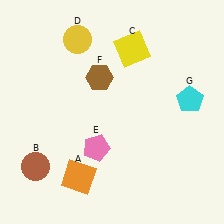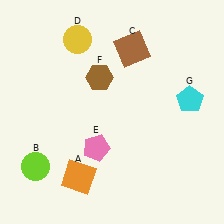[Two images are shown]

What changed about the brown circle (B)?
In Image 1, B is brown. In Image 2, it changed to lime.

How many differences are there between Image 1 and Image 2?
There are 2 differences between the two images.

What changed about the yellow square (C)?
In Image 1, C is yellow. In Image 2, it changed to brown.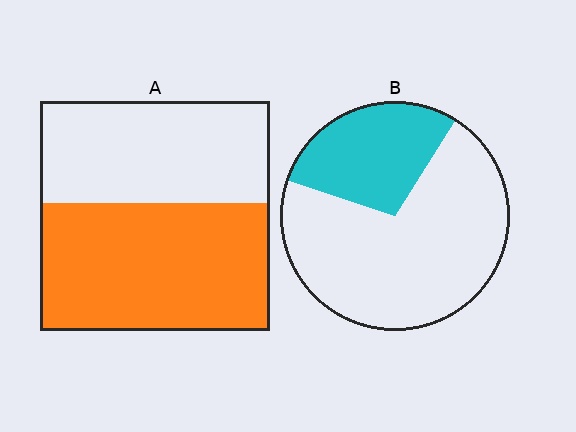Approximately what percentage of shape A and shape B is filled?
A is approximately 55% and B is approximately 30%.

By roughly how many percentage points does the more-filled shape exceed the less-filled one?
By roughly 25 percentage points (A over B).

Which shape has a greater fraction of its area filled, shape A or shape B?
Shape A.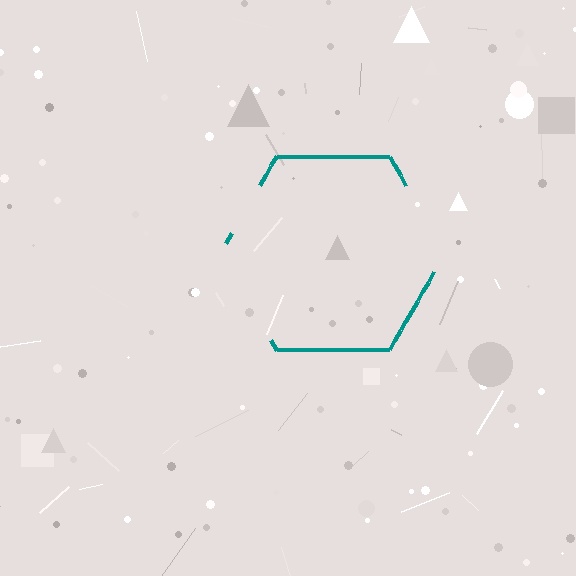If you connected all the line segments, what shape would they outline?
They would outline a hexagon.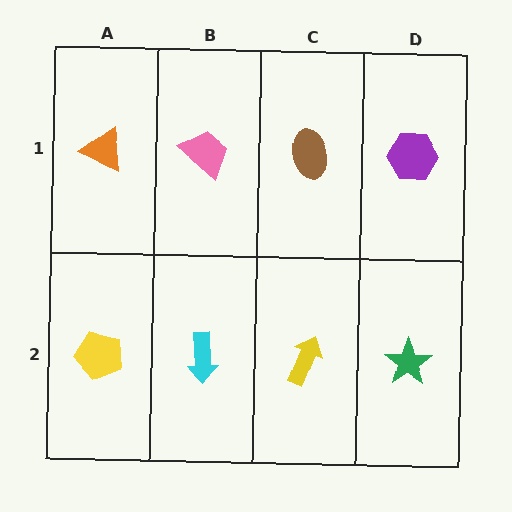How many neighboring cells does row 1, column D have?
2.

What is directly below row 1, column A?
A yellow pentagon.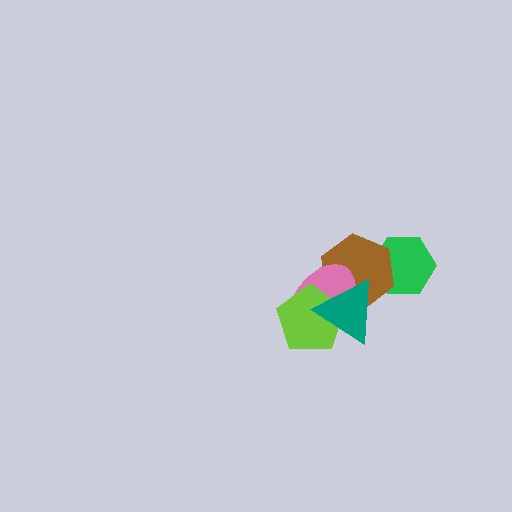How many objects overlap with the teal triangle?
3 objects overlap with the teal triangle.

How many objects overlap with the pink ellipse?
3 objects overlap with the pink ellipse.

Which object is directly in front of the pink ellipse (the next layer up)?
The lime pentagon is directly in front of the pink ellipse.